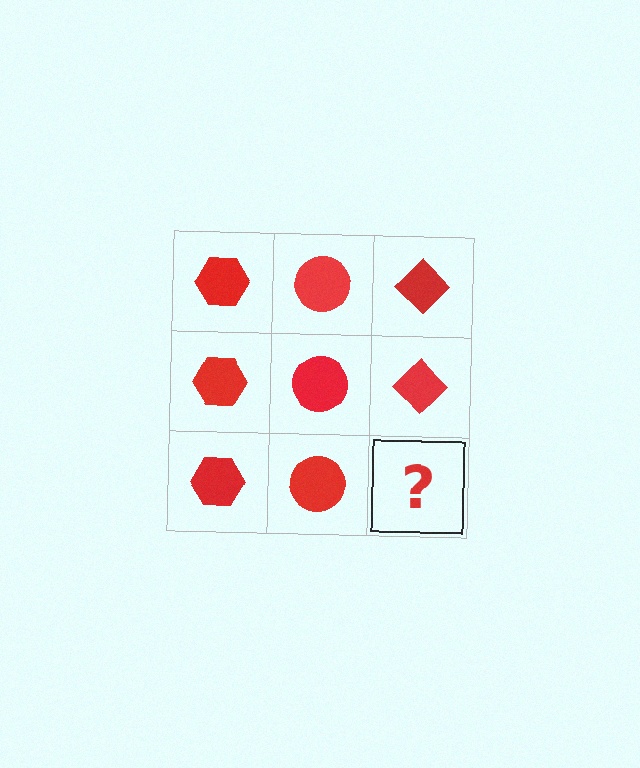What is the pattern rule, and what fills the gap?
The rule is that each column has a consistent shape. The gap should be filled with a red diamond.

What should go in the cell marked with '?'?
The missing cell should contain a red diamond.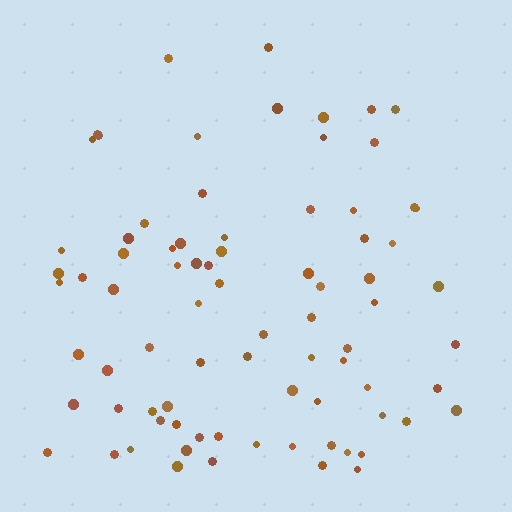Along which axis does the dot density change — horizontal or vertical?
Vertical.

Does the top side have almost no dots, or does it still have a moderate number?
Still a moderate number, just noticeably fewer than the bottom.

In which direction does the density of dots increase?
From top to bottom, with the bottom side densest.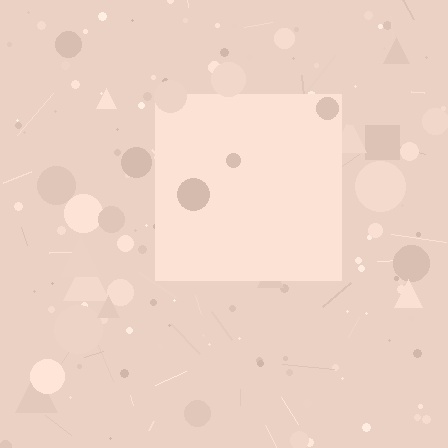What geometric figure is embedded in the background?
A square is embedded in the background.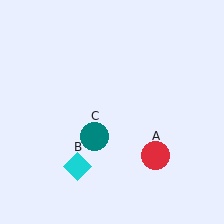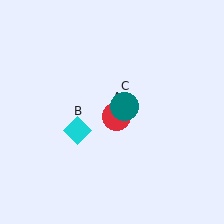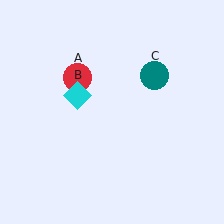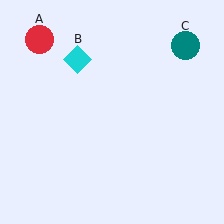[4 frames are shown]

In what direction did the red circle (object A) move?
The red circle (object A) moved up and to the left.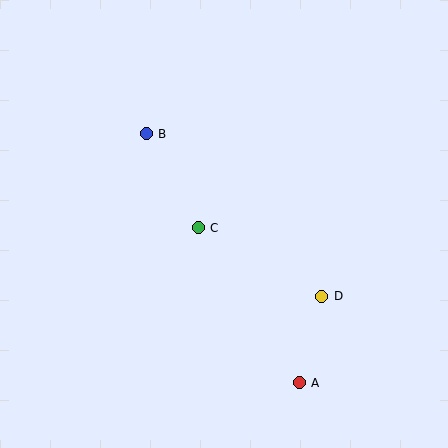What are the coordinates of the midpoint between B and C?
The midpoint between B and C is at (172, 181).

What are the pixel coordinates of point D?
Point D is at (322, 296).